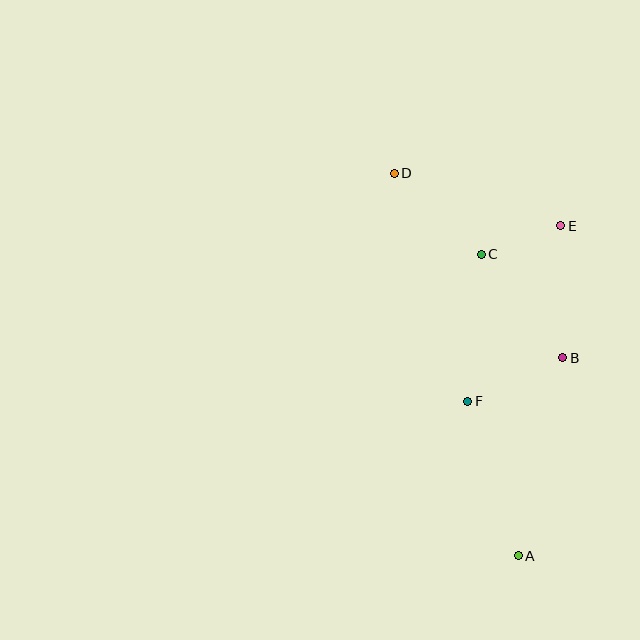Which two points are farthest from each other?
Points A and D are farthest from each other.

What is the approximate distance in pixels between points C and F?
The distance between C and F is approximately 147 pixels.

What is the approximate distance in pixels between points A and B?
The distance between A and B is approximately 203 pixels.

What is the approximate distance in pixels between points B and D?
The distance between B and D is approximately 250 pixels.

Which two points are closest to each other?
Points C and E are closest to each other.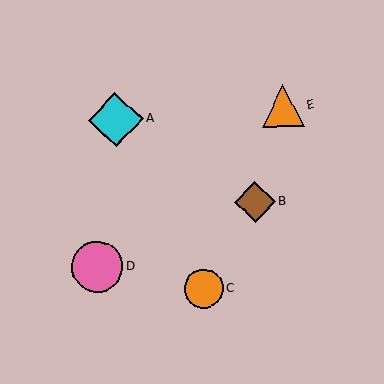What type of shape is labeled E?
Shape E is an orange triangle.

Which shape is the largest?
The cyan diamond (labeled A) is the largest.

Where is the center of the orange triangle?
The center of the orange triangle is at (283, 106).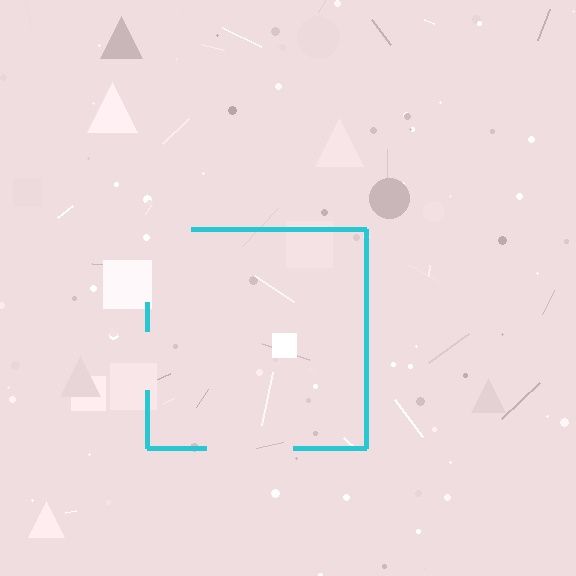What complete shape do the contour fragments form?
The contour fragments form a square.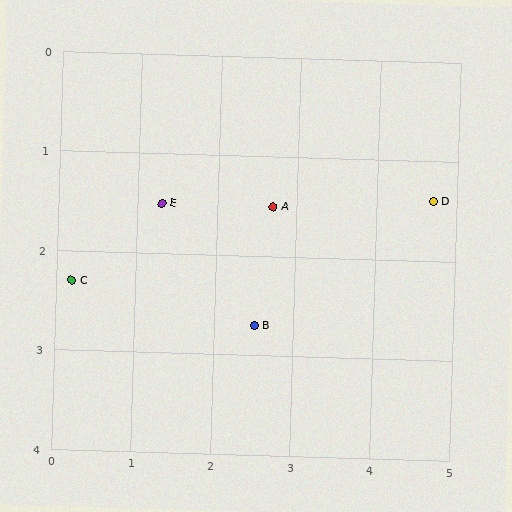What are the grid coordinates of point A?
Point A is at approximately (2.7, 1.5).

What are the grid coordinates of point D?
Point D is at approximately (4.7, 1.4).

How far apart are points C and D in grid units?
Points C and D are about 4.6 grid units apart.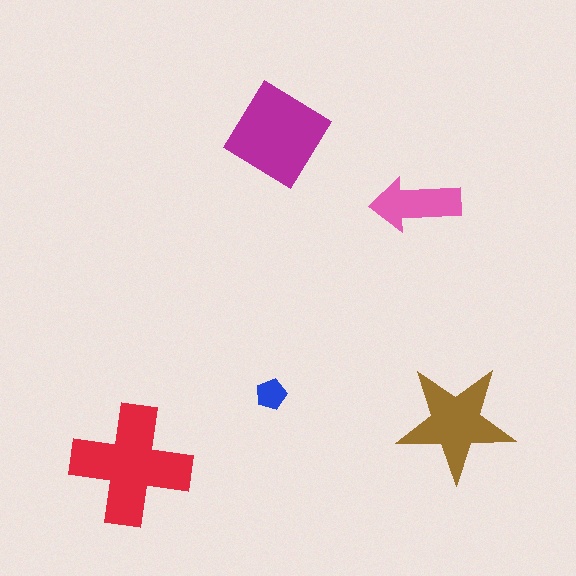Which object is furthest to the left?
The red cross is leftmost.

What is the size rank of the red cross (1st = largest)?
1st.